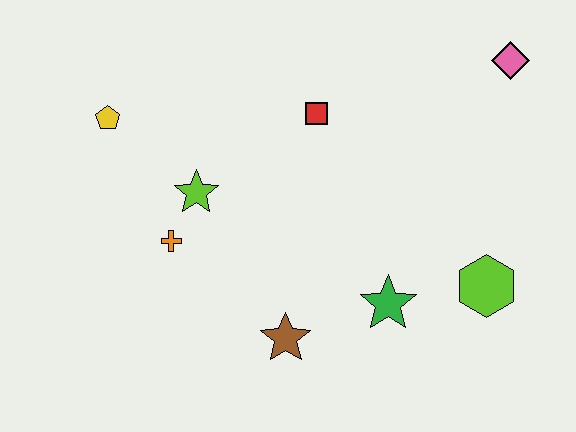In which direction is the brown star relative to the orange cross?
The brown star is to the right of the orange cross.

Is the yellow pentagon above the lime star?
Yes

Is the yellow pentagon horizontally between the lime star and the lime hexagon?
No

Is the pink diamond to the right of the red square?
Yes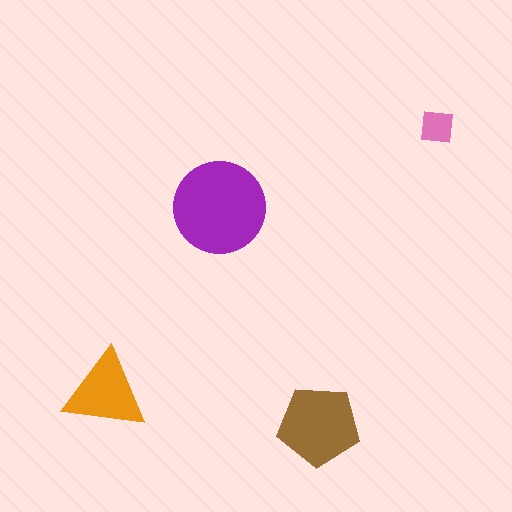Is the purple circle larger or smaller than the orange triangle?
Larger.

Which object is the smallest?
The pink square.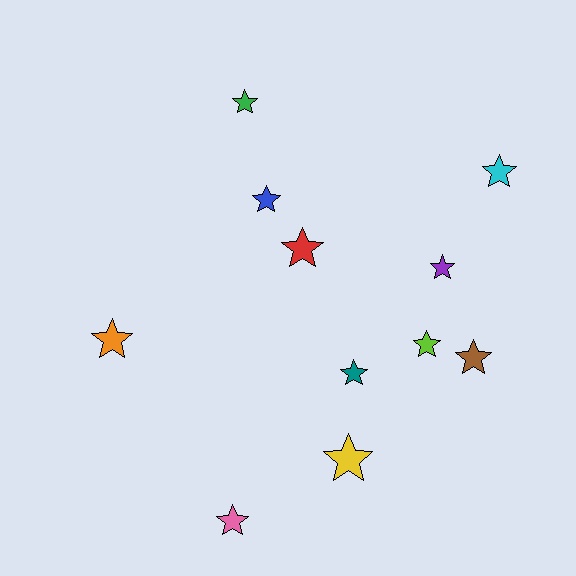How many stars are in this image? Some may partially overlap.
There are 11 stars.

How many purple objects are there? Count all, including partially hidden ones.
There is 1 purple object.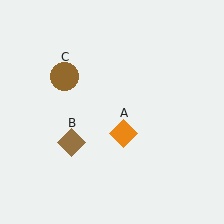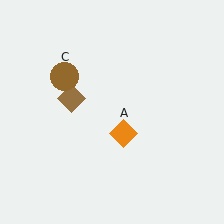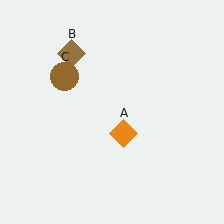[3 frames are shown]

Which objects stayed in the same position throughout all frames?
Orange diamond (object A) and brown circle (object C) remained stationary.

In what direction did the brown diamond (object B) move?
The brown diamond (object B) moved up.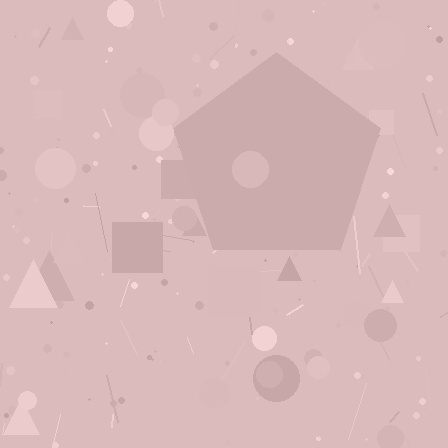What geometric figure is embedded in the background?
A pentagon is embedded in the background.